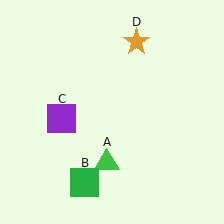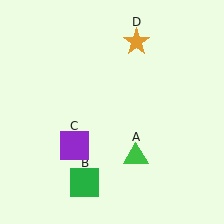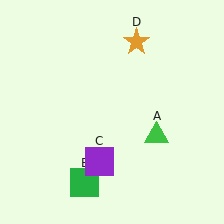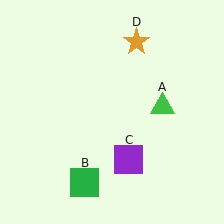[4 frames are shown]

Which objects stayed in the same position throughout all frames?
Green square (object B) and orange star (object D) remained stationary.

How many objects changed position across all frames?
2 objects changed position: green triangle (object A), purple square (object C).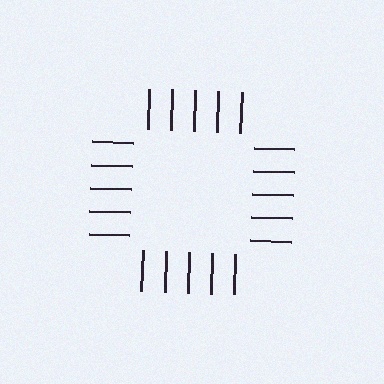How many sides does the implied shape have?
4 sides — the line-ends trace a square.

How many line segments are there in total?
20 — 5 along each of the 4 edges.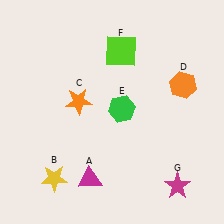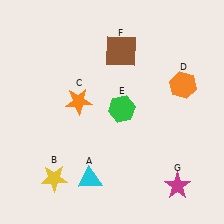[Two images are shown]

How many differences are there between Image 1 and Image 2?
There are 2 differences between the two images.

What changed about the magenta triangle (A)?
In Image 1, A is magenta. In Image 2, it changed to cyan.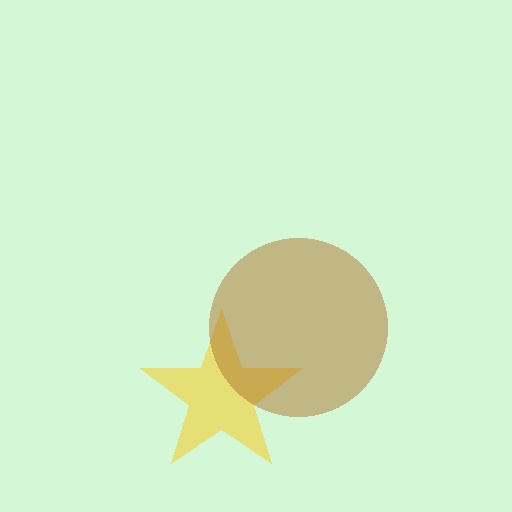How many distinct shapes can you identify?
There are 2 distinct shapes: a yellow star, a brown circle.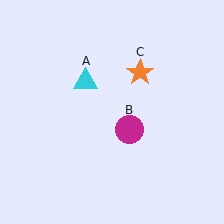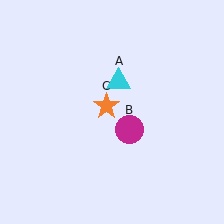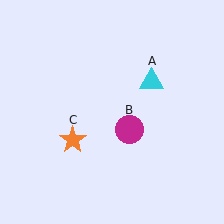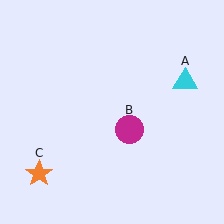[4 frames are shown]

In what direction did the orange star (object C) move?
The orange star (object C) moved down and to the left.